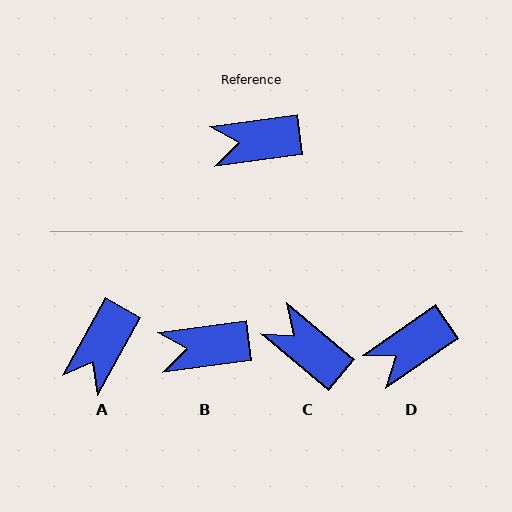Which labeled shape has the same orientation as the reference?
B.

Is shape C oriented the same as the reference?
No, it is off by about 47 degrees.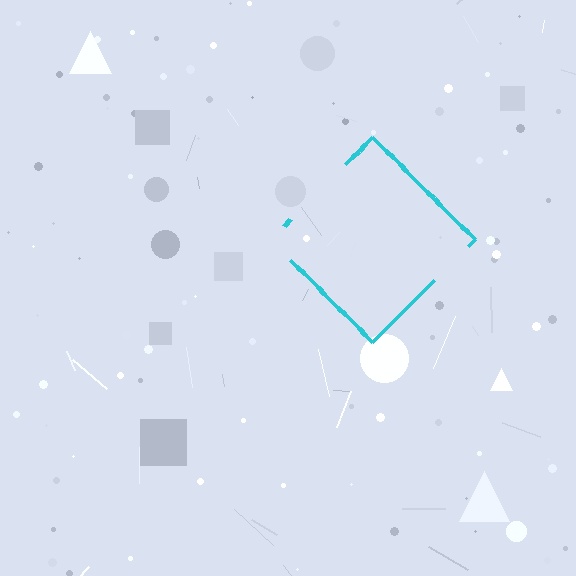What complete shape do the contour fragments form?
The contour fragments form a diamond.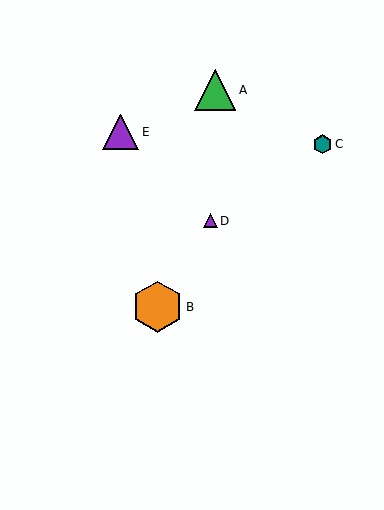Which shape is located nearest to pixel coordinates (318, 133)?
The teal hexagon (labeled C) at (323, 144) is nearest to that location.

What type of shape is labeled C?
Shape C is a teal hexagon.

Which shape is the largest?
The orange hexagon (labeled B) is the largest.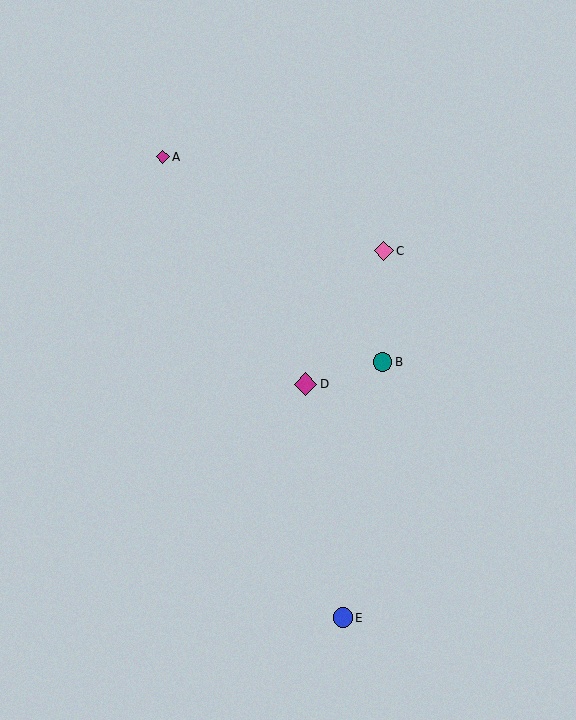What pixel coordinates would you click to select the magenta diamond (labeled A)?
Click at (163, 157) to select the magenta diamond A.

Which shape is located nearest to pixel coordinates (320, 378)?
The magenta diamond (labeled D) at (306, 384) is nearest to that location.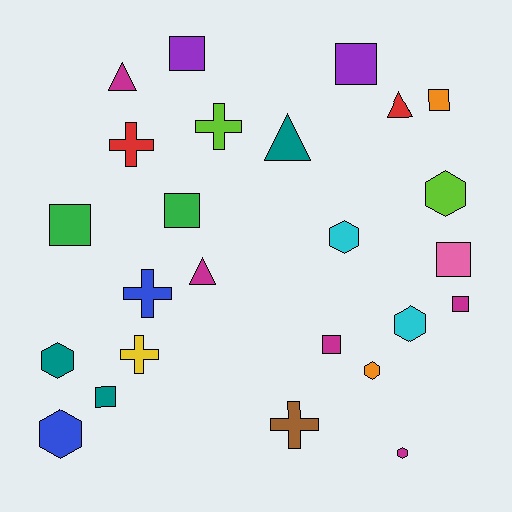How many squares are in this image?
There are 9 squares.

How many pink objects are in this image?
There is 1 pink object.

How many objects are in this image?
There are 25 objects.